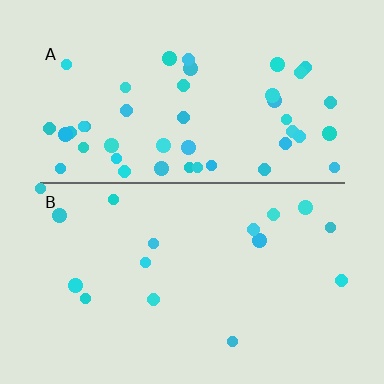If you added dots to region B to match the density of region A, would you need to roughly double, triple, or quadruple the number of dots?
Approximately triple.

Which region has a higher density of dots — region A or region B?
A (the top).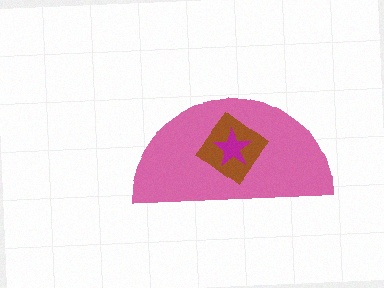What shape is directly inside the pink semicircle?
The brown diamond.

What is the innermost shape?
The magenta star.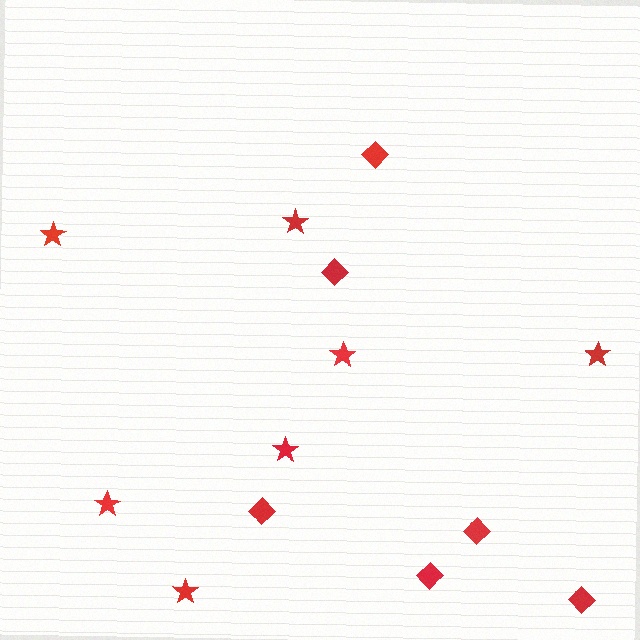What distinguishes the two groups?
There are 2 groups: one group of diamonds (6) and one group of stars (7).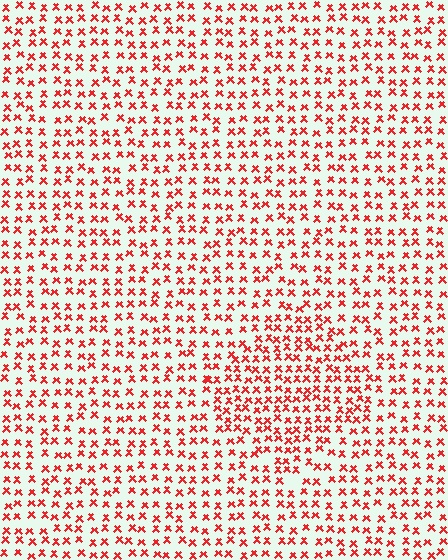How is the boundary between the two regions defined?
The boundary is defined by a change in element density (approximately 1.5x ratio). All elements are the same color, size, and shape.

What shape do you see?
I see a diamond.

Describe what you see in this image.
The image contains small red elements arranged at two different densities. A diamond-shaped region is visible where the elements are more densely packed than the surrounding area.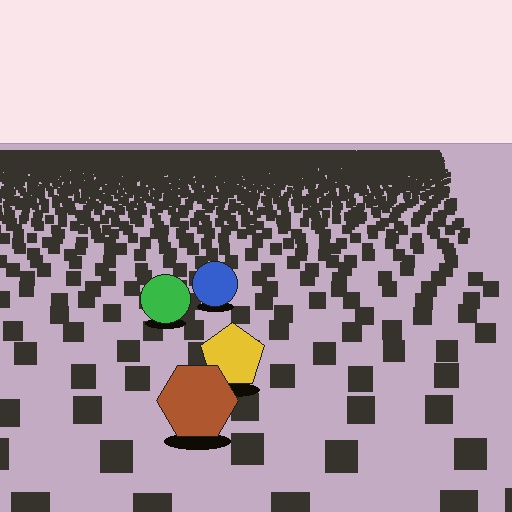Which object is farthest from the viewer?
The blue circle is farthest from the viewer. It appears smaller and the ground texture around it is denser.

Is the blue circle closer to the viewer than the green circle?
No. The green circle is closer — you can tell from the texture gradient: the ground texture is coarser near it.